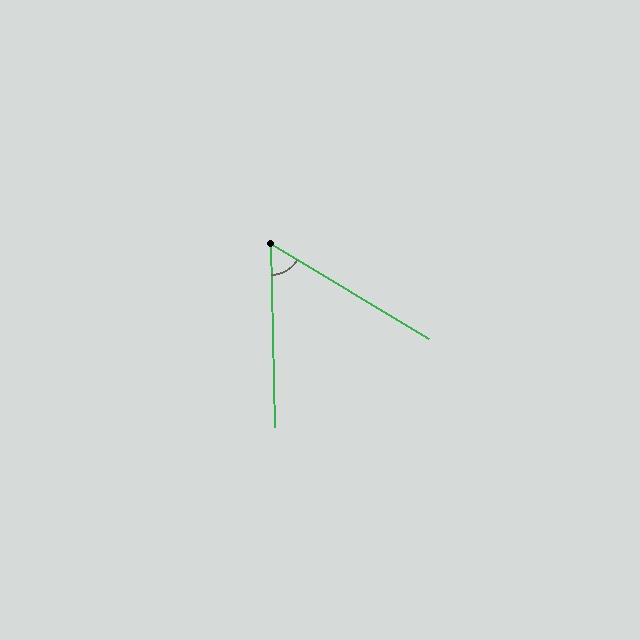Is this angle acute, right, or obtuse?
It is acute.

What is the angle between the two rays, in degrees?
Approximately 58 degrees.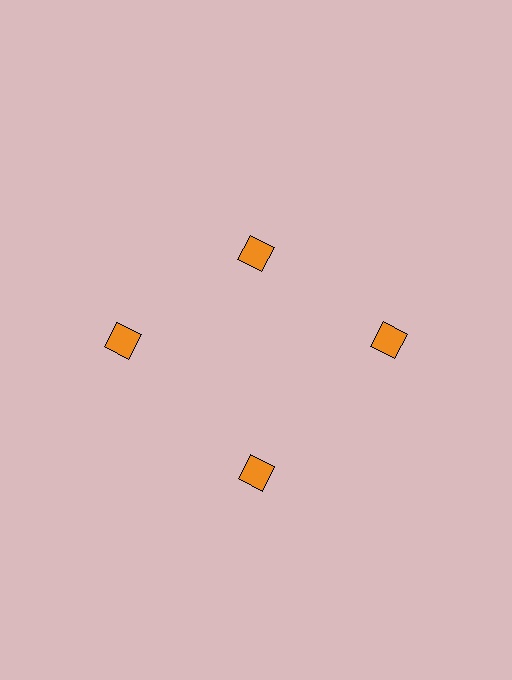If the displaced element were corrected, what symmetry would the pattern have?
It would have 4-fold rotational symmetry — the pattern would map onto itself every 90 degrees.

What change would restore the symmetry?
The symmetry would be restored by moving it outward, back onto the ring so that all 4 diamonds sit at equal angles and equal distance from the center.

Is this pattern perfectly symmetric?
No. The 4 orange diamonds are arranged in a ring, but one element near the 12 o'clock position is pulled inward toward the center, breaking the 4-fold rotational symmetry.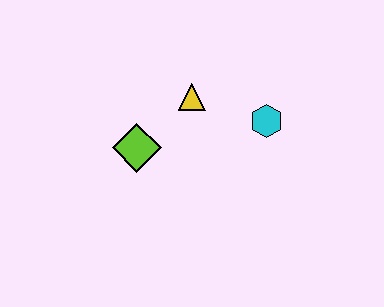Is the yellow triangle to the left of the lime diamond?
No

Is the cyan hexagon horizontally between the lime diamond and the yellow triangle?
No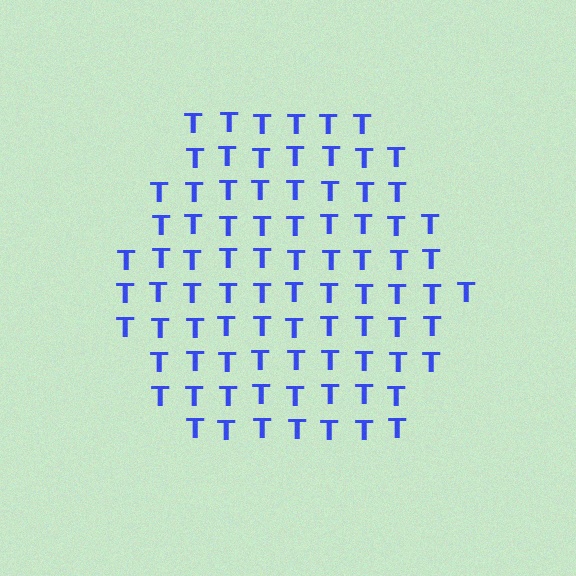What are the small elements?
The small elements are letter T's.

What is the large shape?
The large shape is a hexagon.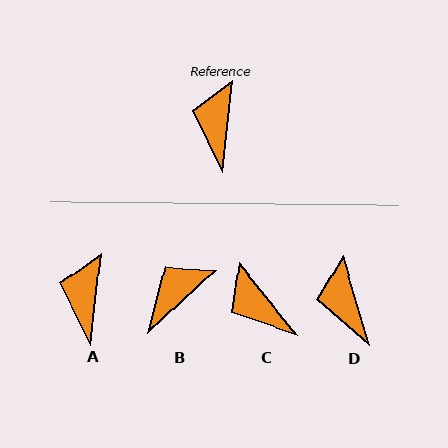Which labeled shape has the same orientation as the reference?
A.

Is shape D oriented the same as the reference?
No, it is off by about 23 degrees.